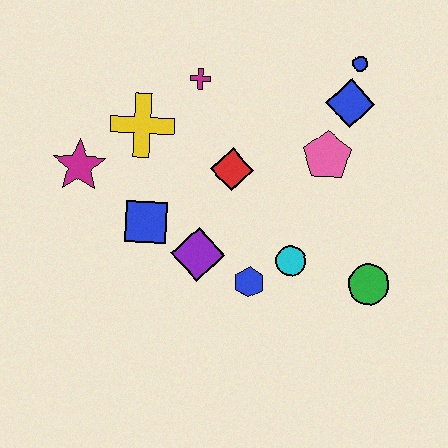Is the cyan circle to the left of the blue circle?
Yes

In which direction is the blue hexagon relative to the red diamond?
The blue hexagon is below the red diamond.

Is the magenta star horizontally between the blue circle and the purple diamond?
No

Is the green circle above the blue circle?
No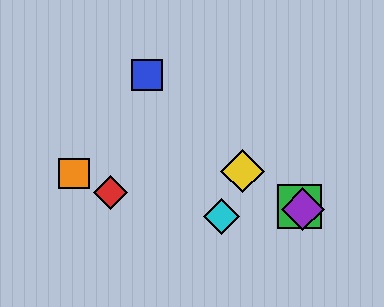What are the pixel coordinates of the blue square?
The blue square is at (147, 75).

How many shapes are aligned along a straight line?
3 shapes (the green square, the yellow diamond, the purple diamond) are aligned along a straight line.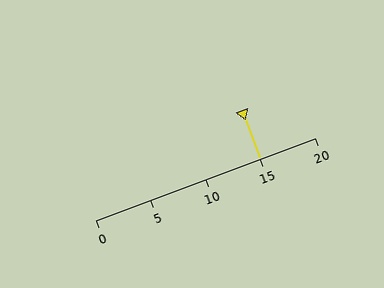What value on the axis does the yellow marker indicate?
The marker indicates approximately 15.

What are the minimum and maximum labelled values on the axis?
The axis runs from 0 to 20.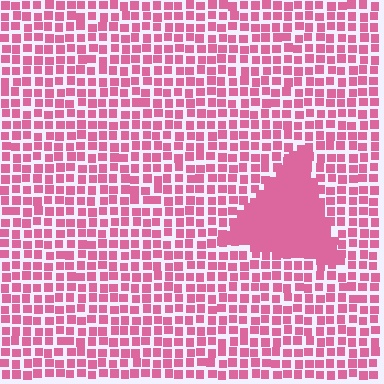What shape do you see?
I see a triangle.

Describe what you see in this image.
The image contains small pink elements arranged at two different densities. A triangle-shaped region is visible where the elements are more densely packed than the surrounding area.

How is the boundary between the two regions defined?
The boundary is defined by a change in element density (approximately 2.7x ratio). All elements are the same color, size, and shape.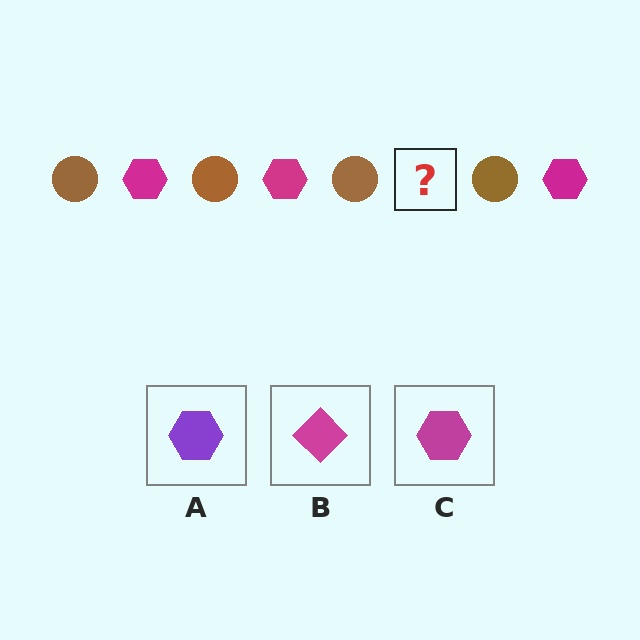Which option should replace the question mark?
Option C.